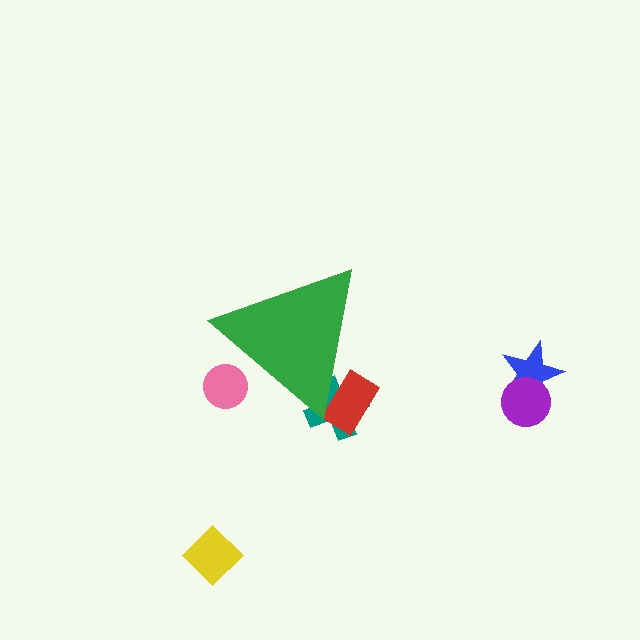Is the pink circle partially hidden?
Yes, the pink circle is partially hidden behind the green triangle.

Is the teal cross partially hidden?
Yes, the teal cross is partially hidden behind the green triangle.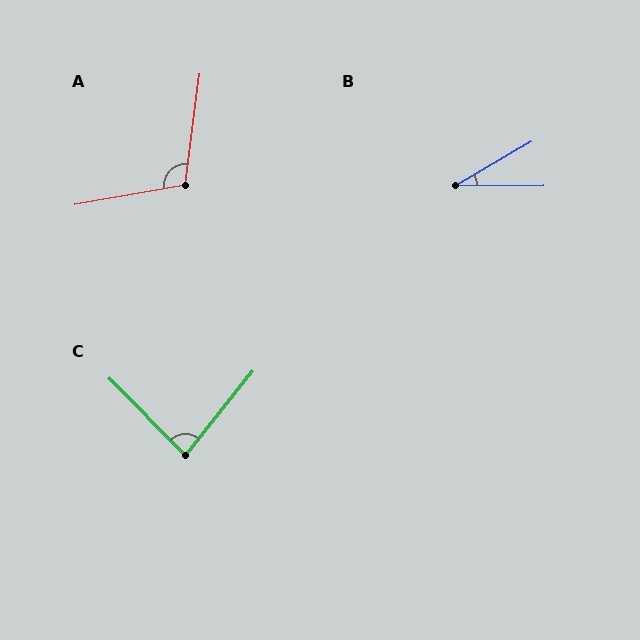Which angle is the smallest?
B, at approximately 29 degrees.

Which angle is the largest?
A, at approximately 108 degrees.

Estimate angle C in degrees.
Approximately 84 degrees.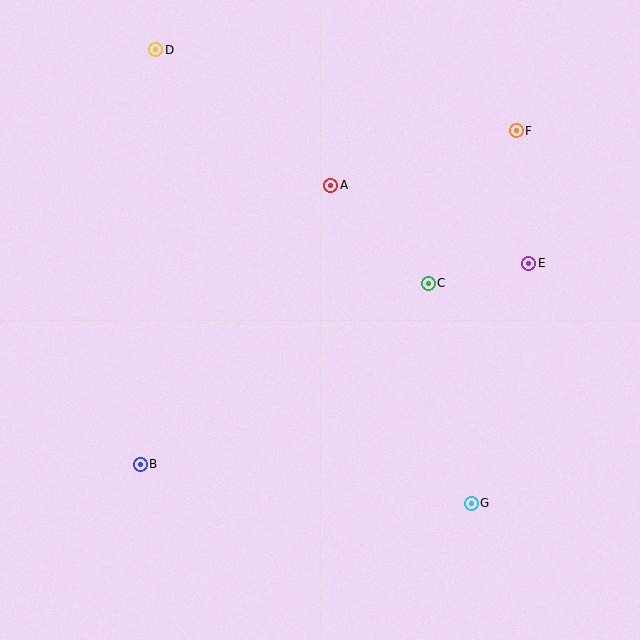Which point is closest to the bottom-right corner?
Point G is closest to the bottom-right corner.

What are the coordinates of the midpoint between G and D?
The midpoint between G and D is at (314, 276).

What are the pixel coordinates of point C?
Point C is at (428, 283).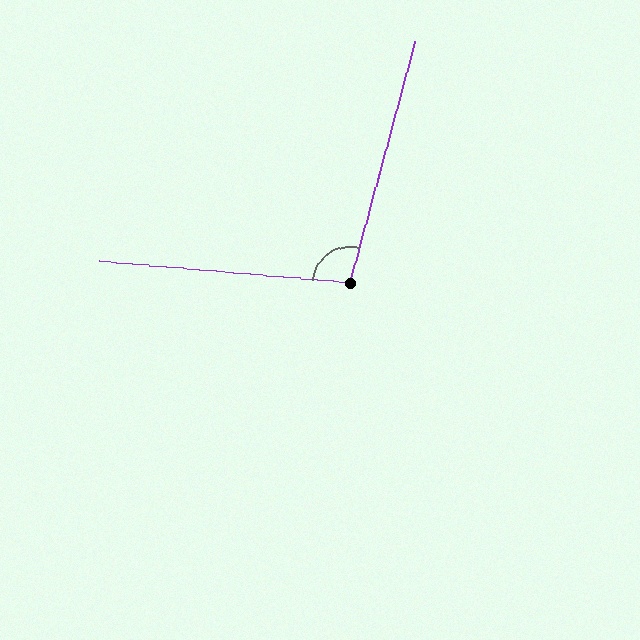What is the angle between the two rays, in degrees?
Approximately 100 degrees.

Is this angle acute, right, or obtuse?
It is obtuse.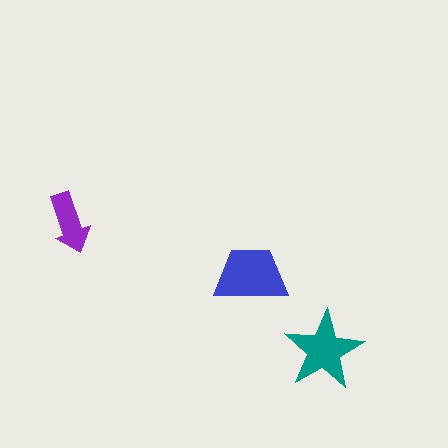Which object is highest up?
The purple arrow is topmost.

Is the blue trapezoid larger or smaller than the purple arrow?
Larger.